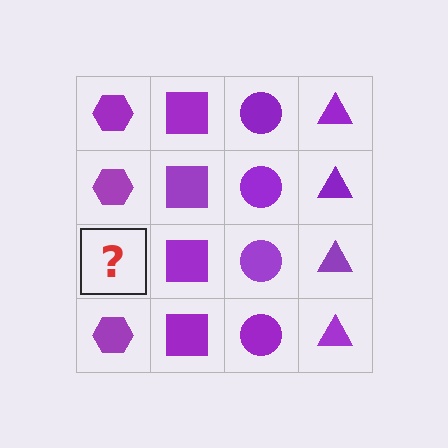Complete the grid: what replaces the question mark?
The question mark should be replaced with a purple hexagon.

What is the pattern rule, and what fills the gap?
The rule is that each column has a consistent shape. The gap should be filled with a purple hexagon.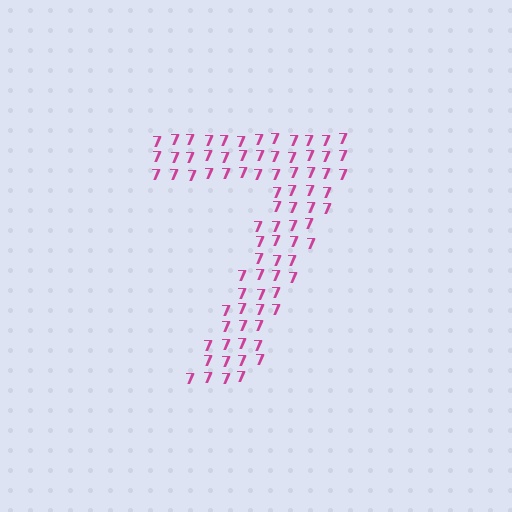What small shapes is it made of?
It is made of small digit 7's.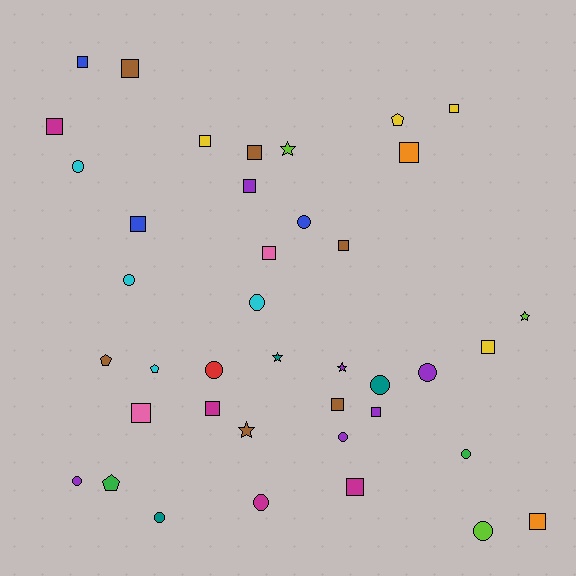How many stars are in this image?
There are 5 stars.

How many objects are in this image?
There are 40 objects.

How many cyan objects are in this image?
There are 4 cyan objects.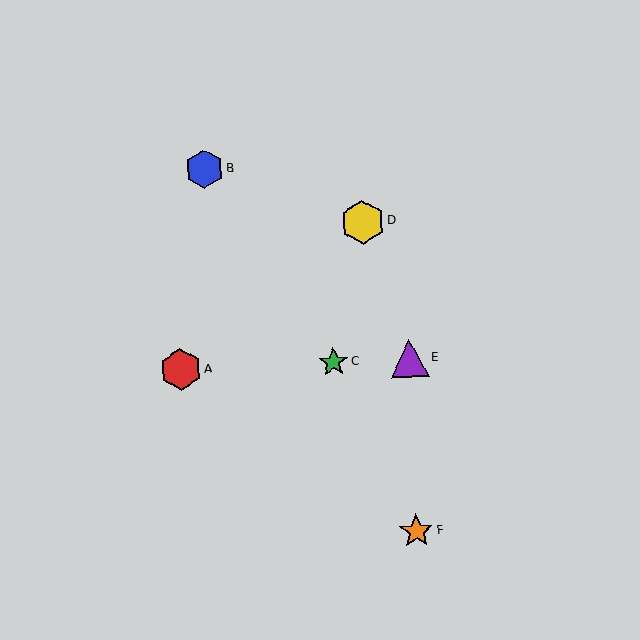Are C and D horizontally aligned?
No, C is at y≈362 and D is at y≈222.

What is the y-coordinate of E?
Object E is at y≈358.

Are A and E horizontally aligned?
Yes, both are at y≈370.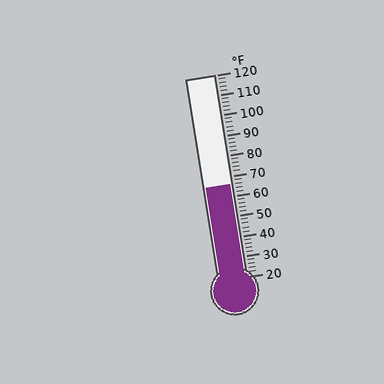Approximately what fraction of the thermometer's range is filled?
The thermometer is filled to approximately 45% of its range.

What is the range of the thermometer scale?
The thermometer scale ranges from 20°F to 120°F.